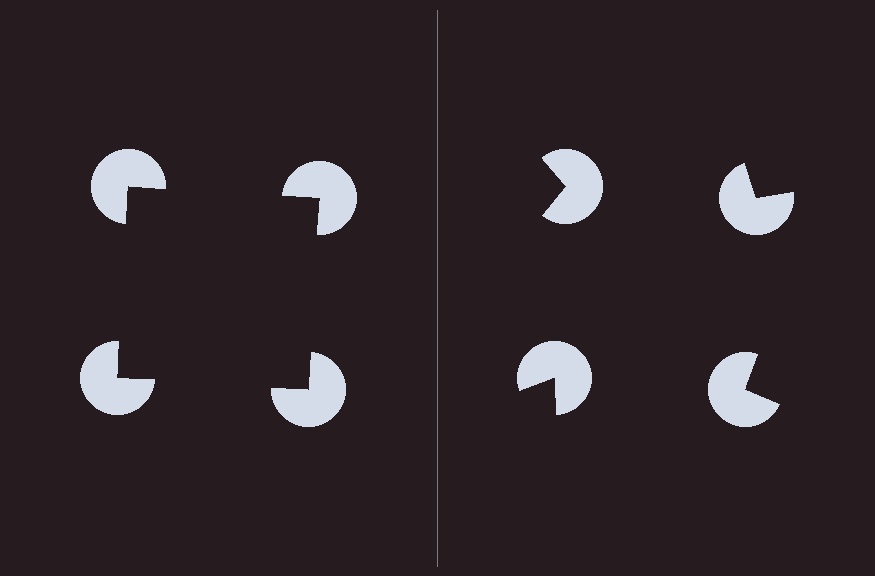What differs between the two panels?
The pac-man discs are positioned identically on both sides; only the wedge orientations differ. On the left they align to a square; on the right they are misaligned.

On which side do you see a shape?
An illusory square appears on the left side. On the right side the wedge cuts are rotated, so no coherent shape forms.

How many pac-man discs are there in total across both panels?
8 — 4 on each side.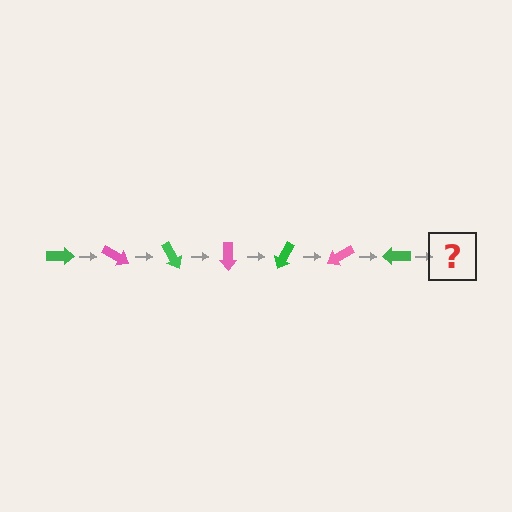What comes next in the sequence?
The next element should be a pink arrow, rotated 210 degrees from the start.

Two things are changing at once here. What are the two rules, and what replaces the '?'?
The two rules are that it rotates 30 degrees each step and the color cycles through green and pink. The '?' should be a pink arrow, rotated 210 degrees from the start.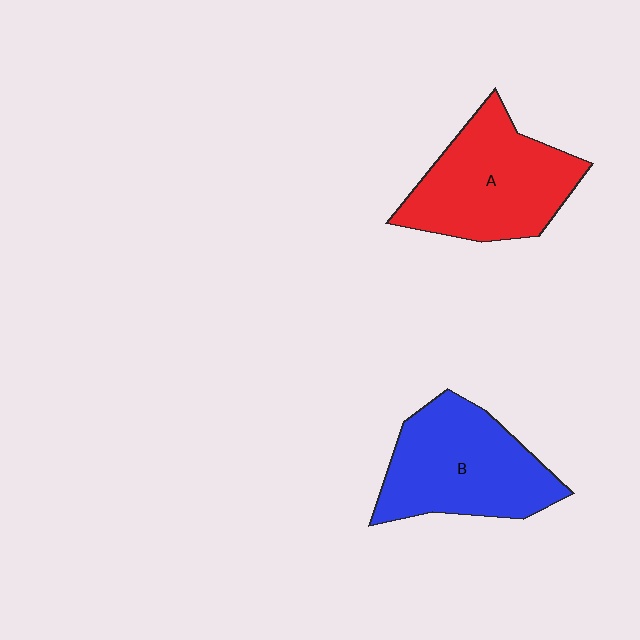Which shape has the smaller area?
Shape B (blue).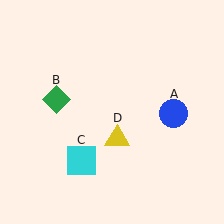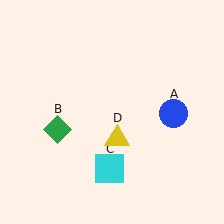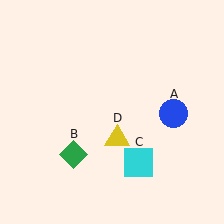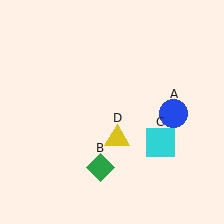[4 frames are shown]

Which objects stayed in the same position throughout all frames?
Blue circle (object A) and yellow triangle (object D) remained stationary.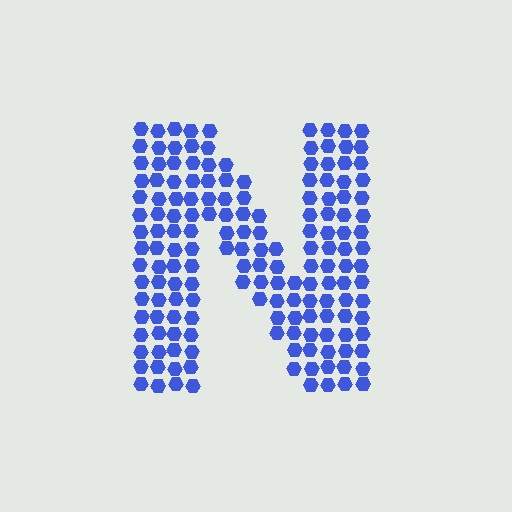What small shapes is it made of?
It is made of small hexagons.